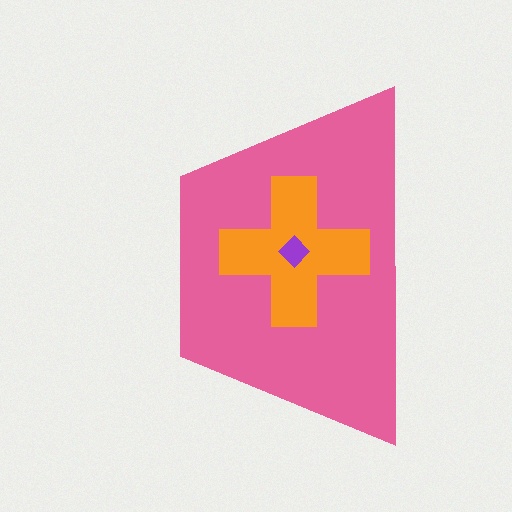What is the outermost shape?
The pink trapezoid.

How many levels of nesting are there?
3.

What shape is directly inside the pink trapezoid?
The orange cross.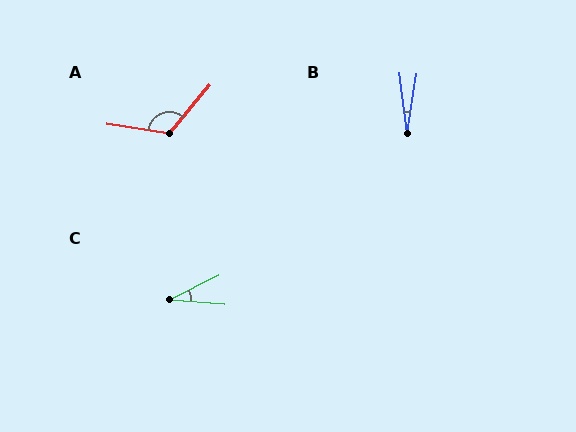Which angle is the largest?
A, at approximately 121 degrees.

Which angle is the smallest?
B, at approximately 15 degrees.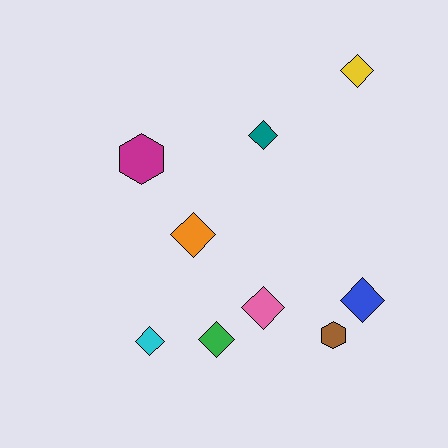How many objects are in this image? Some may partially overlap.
There are 9 objects.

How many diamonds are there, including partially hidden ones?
There are 7 diamonds.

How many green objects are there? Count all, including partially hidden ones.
There is 1 green object.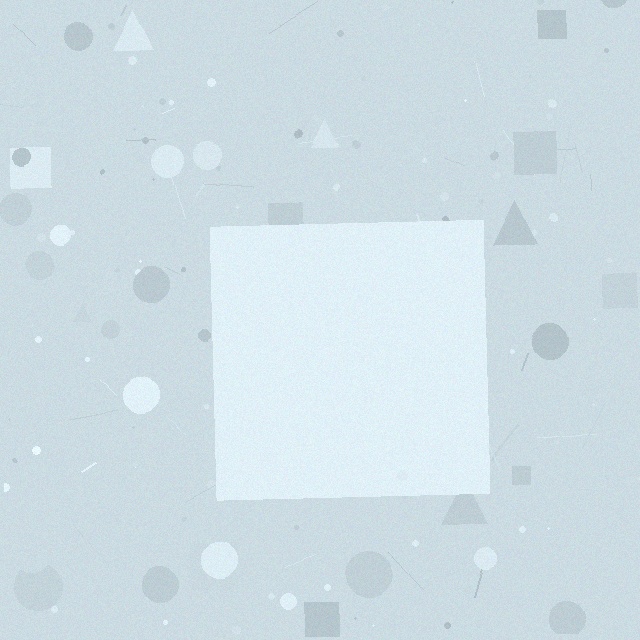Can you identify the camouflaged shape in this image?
The camouflaged shape is a square.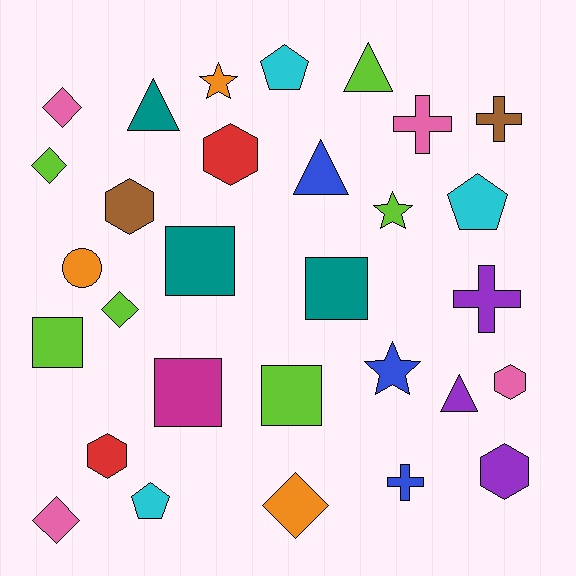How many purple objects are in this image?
There are 3 purple objects.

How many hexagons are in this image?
There are 5 hexagons.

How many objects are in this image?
There are 30 objects.